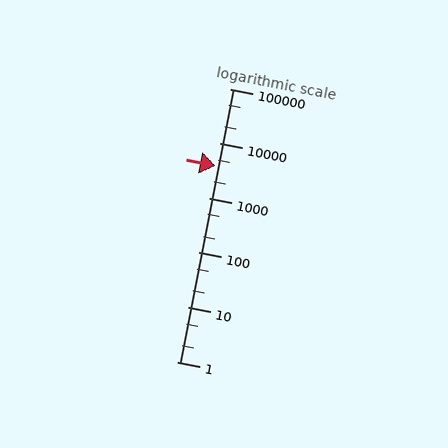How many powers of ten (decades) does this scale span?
The scale spans 5 decades, from 1 to 100000.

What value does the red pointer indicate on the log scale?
The pointer indicates approximately 3800.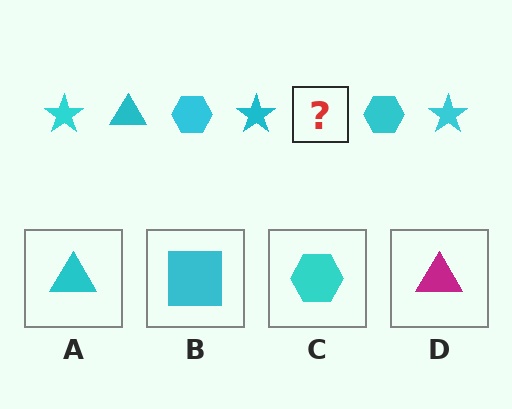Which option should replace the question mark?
Option A.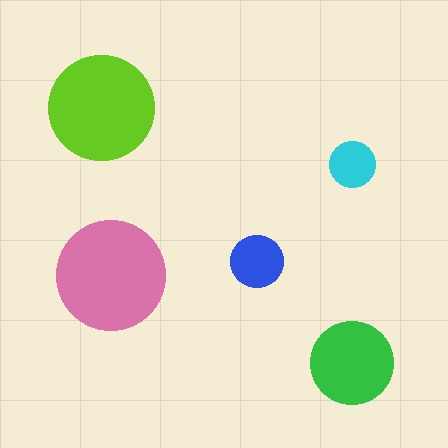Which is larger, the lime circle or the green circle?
The lime one.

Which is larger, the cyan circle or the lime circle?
The lime one.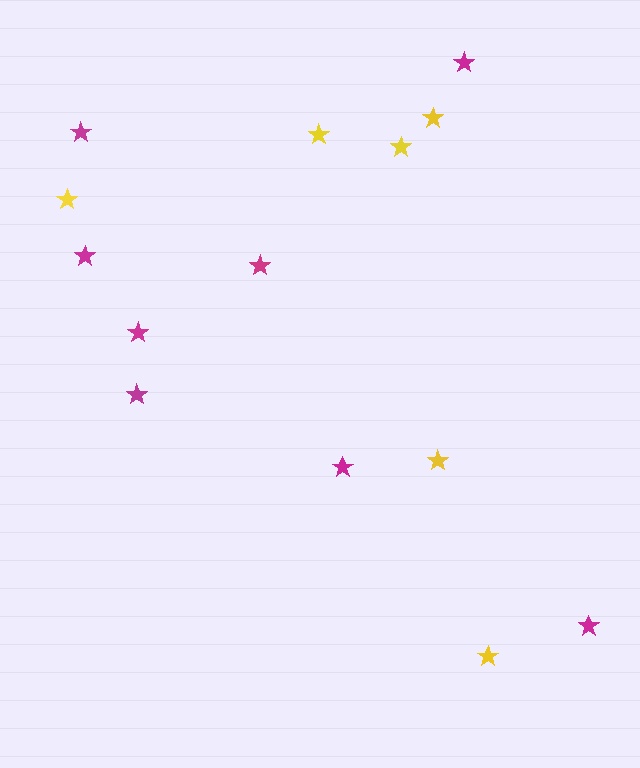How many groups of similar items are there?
There are 2 groups: one group of magenta stars (8) and one group of yellow stars (6).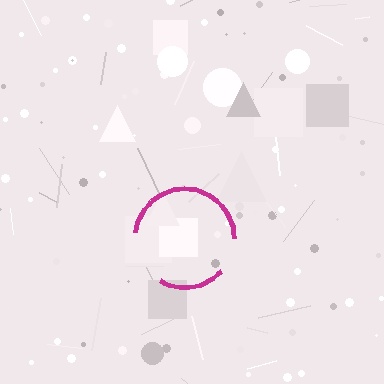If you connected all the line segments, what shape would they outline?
They would outline a circle.